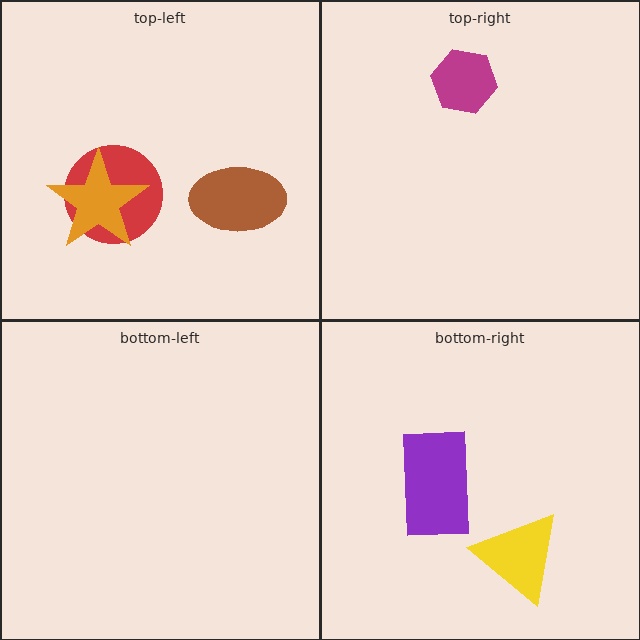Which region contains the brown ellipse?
The top-left region.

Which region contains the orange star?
The top-left region.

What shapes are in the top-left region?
The red circle, the brown ellipse, the orange star.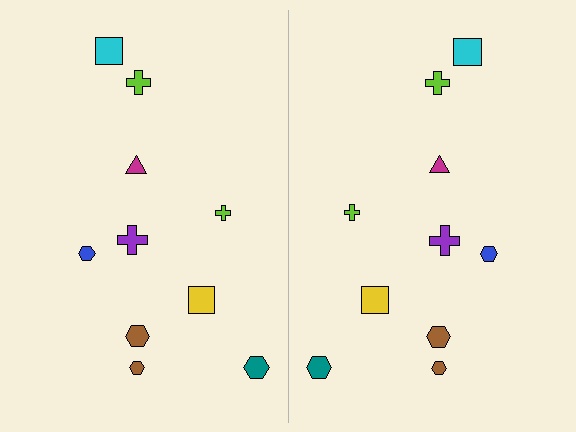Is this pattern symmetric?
Yes, this pattern has bilateral (reflection) symmetry.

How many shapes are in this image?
There are 20 shapes in this image.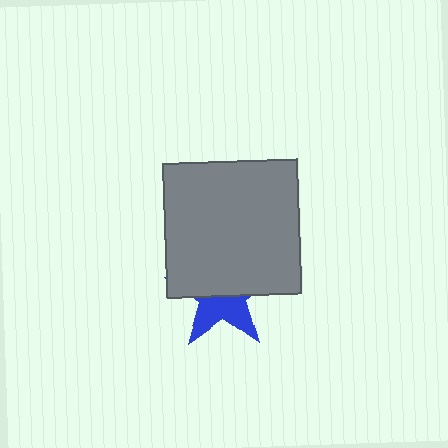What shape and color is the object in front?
The object in front is a gray square.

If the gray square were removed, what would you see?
You would see the complete blue star.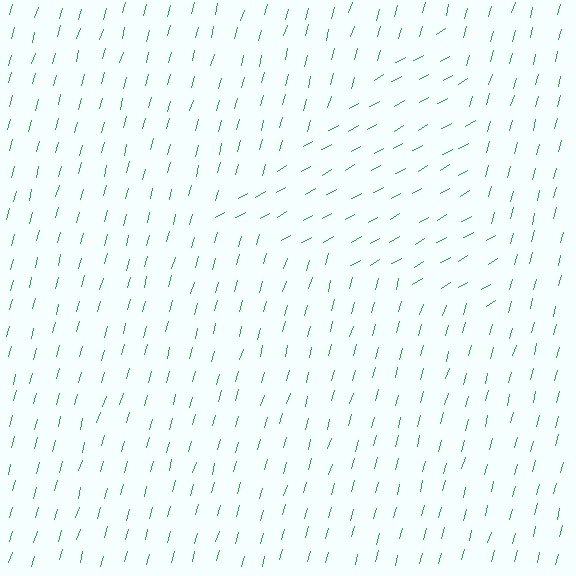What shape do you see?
I see a triangle.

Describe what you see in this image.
The image is filled with small green line segments. A triangle region in the image has lines oriented differently from the surrounding lines, creating a visible texture boundary.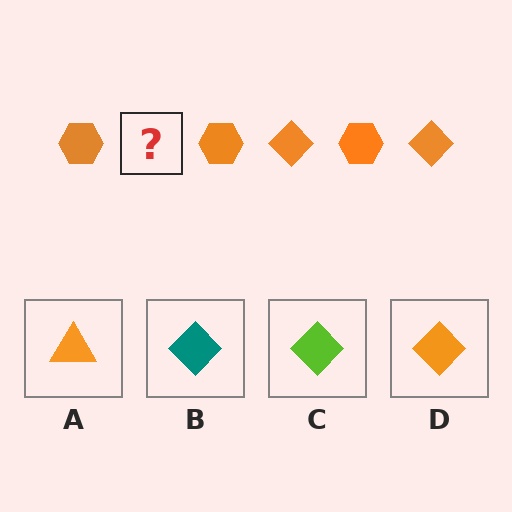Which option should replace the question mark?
Option D.